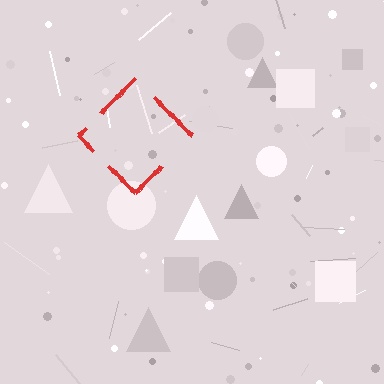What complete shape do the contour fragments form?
The contour fragments form a diamond.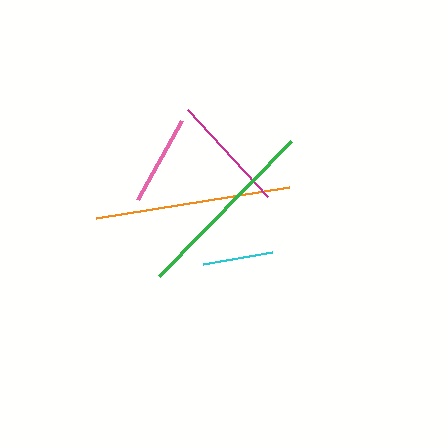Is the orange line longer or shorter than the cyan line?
The orange line is longer than the cyan line.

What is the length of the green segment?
The green segment is approximately 189 pixels long.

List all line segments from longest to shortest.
From longest to shortest: orange, green, magenta, pink, cyan.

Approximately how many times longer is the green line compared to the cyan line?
The green line is approximately 2.7 times the length of the cyan line.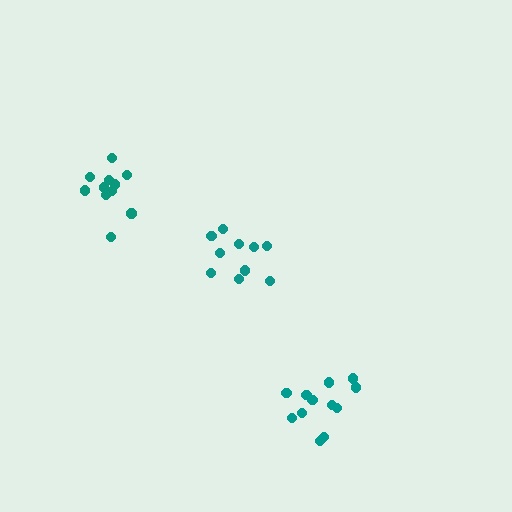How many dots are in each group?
Group 1: 11 dots, Group 2: 10 dots, Group 3: 12 dots (33 total).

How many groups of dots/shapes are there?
There are 3 groups.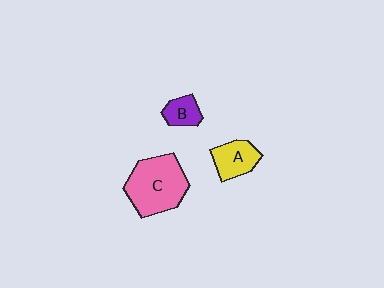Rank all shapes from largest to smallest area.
From largest to smallest: C (pink), A (yellow), B (purple).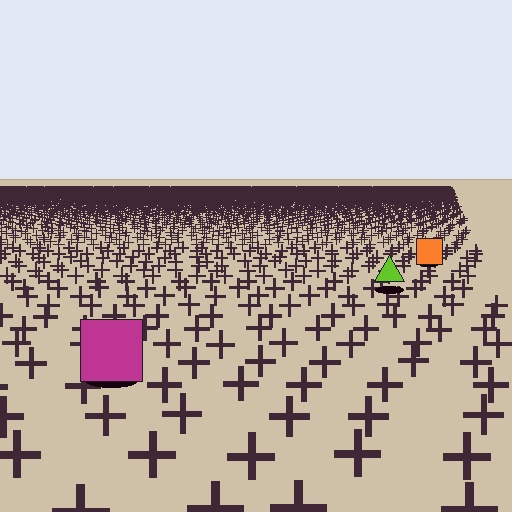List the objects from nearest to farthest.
From nearest to farthest: the magenta square, the lime triangle, the orange square.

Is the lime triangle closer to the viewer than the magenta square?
No. The magenta square is closer — you can tell from the texture gradient: the ground texture is coarser near it.